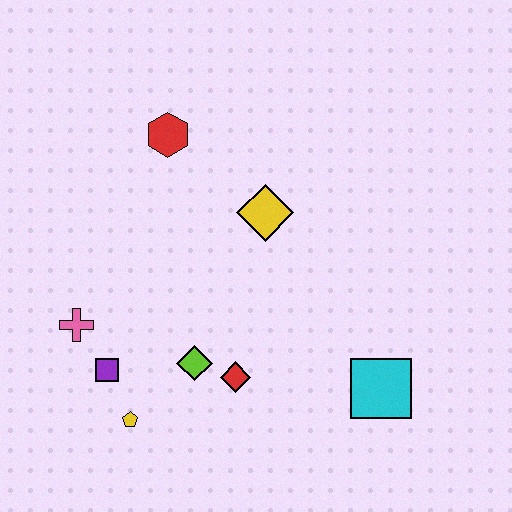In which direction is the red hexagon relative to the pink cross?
The red hexagon is above the pink cross.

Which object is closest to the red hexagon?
The yellow diamond is closest to the red hexagon.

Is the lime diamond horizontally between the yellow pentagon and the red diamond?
Yes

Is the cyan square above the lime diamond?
No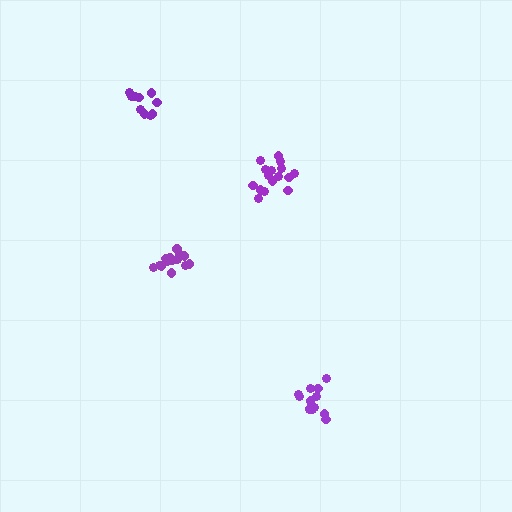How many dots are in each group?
Group 1: 16 dots, Group 2: 15 dots, Group 3: 14 dots, Group 4: 10 dots (55 total).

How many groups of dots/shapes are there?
There are 4 groups.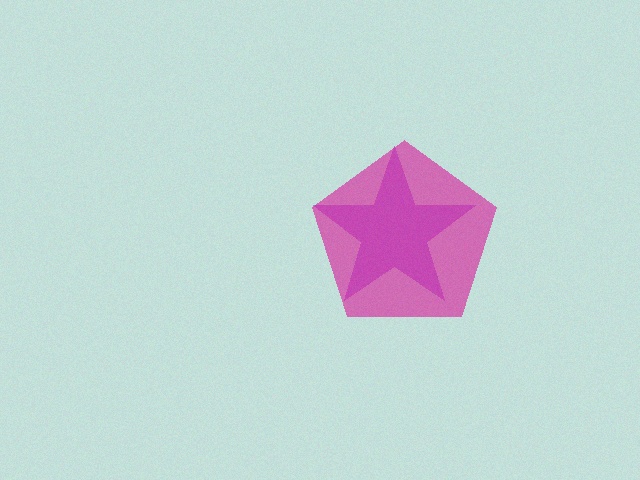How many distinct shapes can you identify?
There are 2 distinct shapes: a purple star, a magenta pentagon.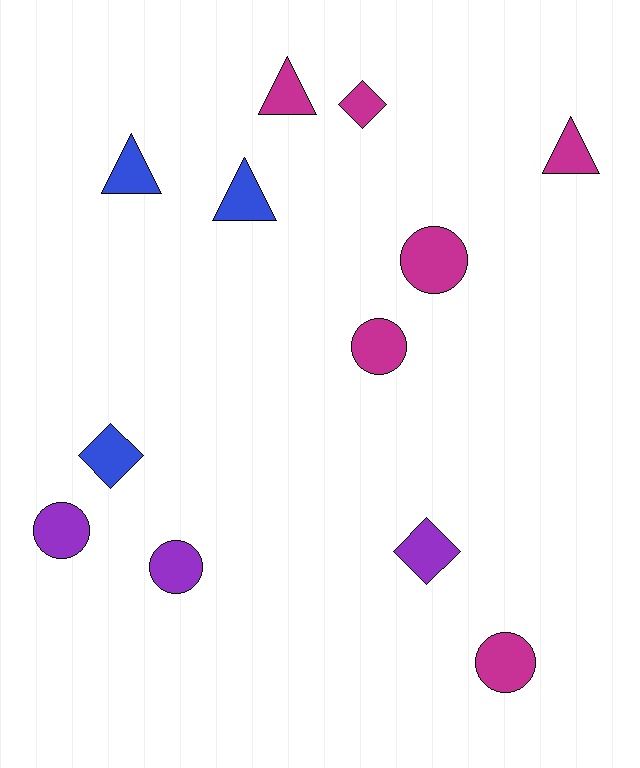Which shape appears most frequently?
Circle, with 5 objects.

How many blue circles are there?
There are no blue circles.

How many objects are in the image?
There are 12 objects.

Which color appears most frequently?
Magenta, with 6 objects.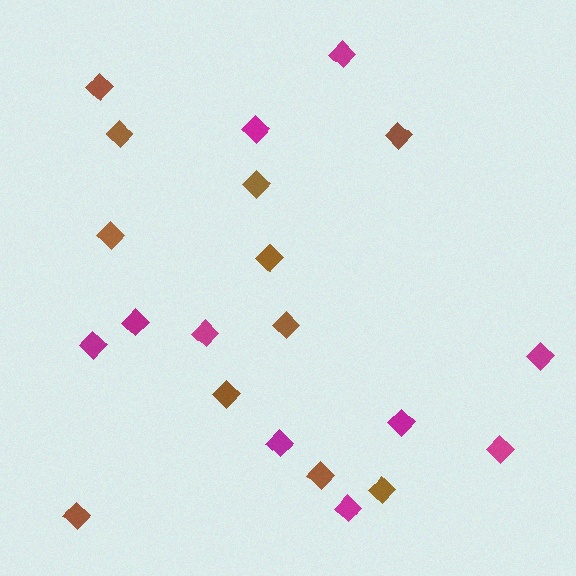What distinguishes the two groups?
There are 2 groups: one group of magenta diamonds (10) and one group of brown diamonds (11).